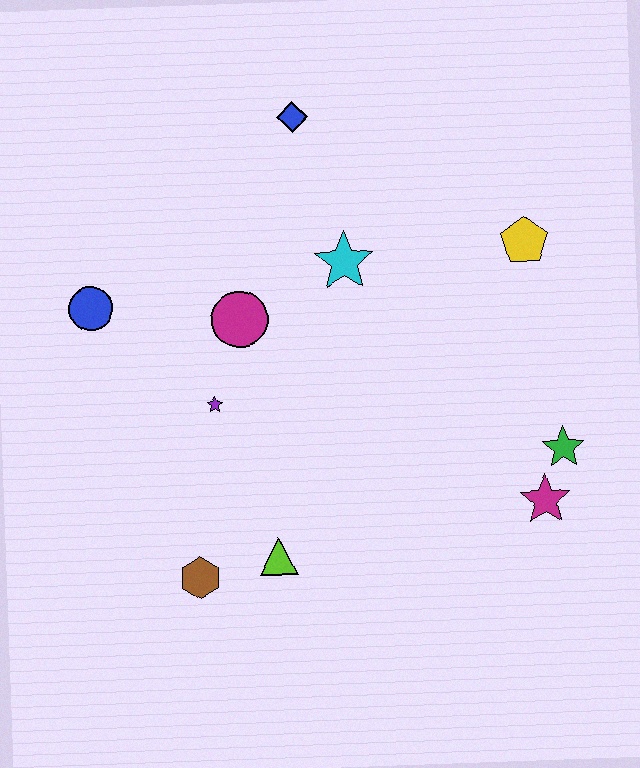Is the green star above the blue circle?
No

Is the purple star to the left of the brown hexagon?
No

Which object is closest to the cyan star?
The magenta circle is closest to the cyan star.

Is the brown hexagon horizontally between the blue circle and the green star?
Yes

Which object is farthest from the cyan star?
The brown hexagon is farthest from the cyan star.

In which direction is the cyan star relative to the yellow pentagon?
The cyan star is to the left of the yellow pentagon.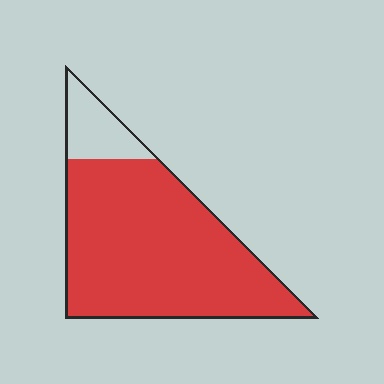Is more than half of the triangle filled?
Yes.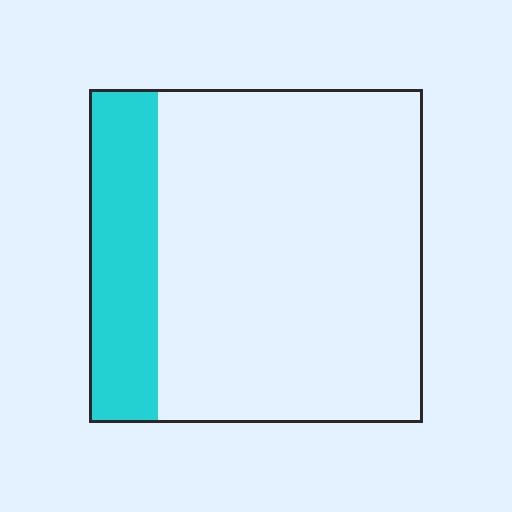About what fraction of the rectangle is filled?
About one fifth (1/5).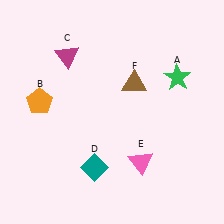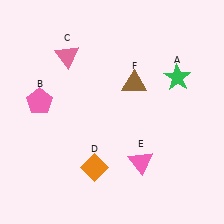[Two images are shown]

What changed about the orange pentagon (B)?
In Image 1, B is orange. In Image 2, it changed to pink.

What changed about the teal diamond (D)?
In Image 1, D is teal. In Image 2, it changed to orange.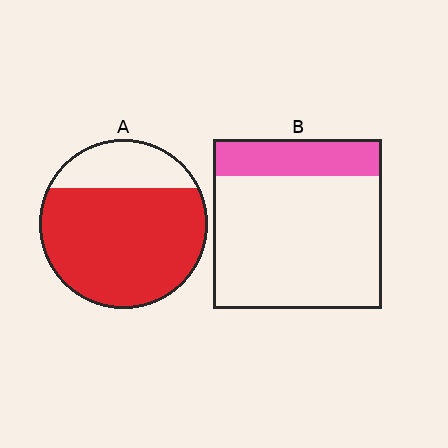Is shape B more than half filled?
No.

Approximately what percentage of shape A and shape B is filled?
A is approximately 75% and B is approximately 20%.